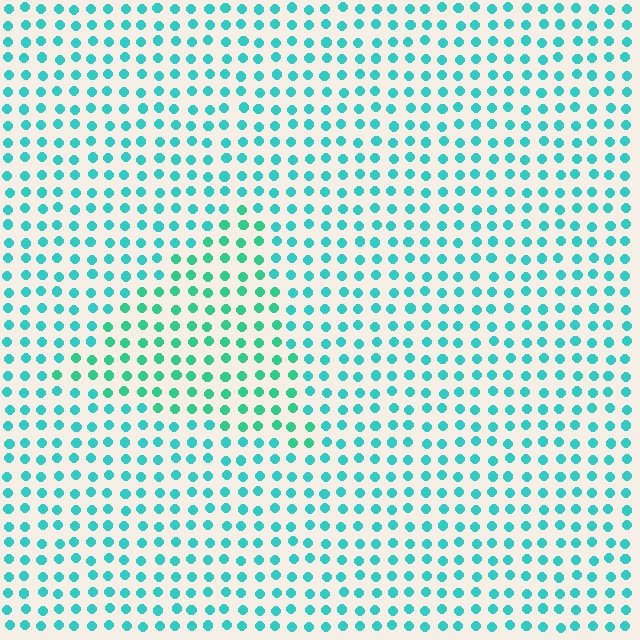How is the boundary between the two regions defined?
The boundary is defined purely by a slight shift in hue (about 23 degrees). Spacing, size, and orientation are identical on both sides.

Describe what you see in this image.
The image is filled with small cyan elements in a uniform arrangement. A triangle-shaped region is visible where the elements are tinted to a slightly different hue, forming a subtle color boundary.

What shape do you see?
I see a triangle.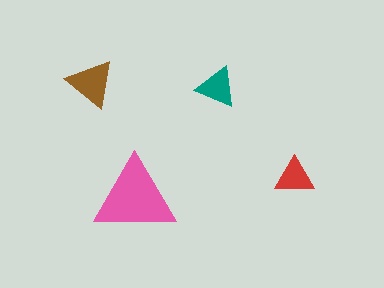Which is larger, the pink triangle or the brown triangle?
The pink one.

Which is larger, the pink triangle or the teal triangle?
The pink one.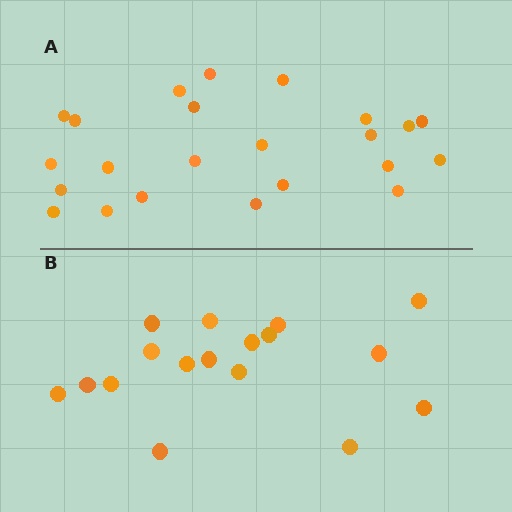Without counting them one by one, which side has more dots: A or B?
Region A (the top region) has more dots.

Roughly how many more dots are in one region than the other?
Region A has about 6 more dots than region B.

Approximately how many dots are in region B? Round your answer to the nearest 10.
About 20 dots. (The exact count is 17, which rounds to 20.)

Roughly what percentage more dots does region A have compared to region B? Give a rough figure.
About 35% more.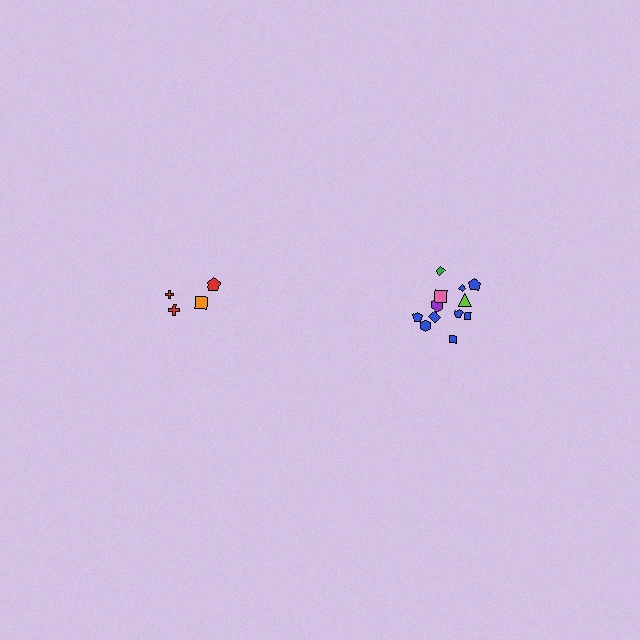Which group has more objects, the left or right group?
The right group.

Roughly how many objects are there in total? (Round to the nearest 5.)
Roughly 15 objects in total.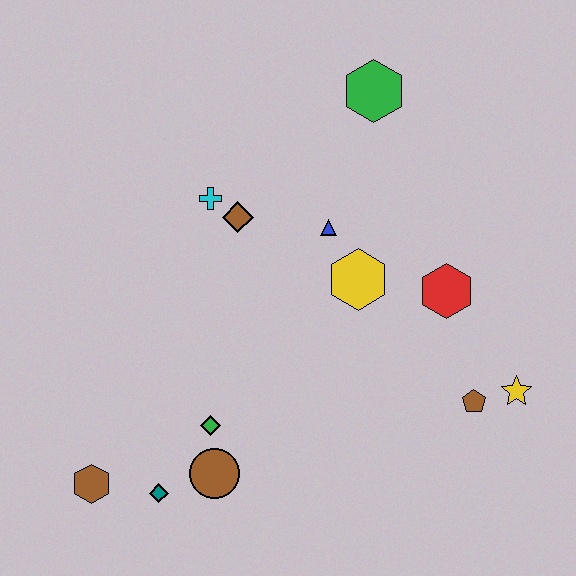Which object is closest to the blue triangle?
The yellow hexagon is closest to the blue triangle.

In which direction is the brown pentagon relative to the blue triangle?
The brown pentagon is below the blue triangle.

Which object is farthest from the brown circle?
The green hexagon is farthest from the brown circle.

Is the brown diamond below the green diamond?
No